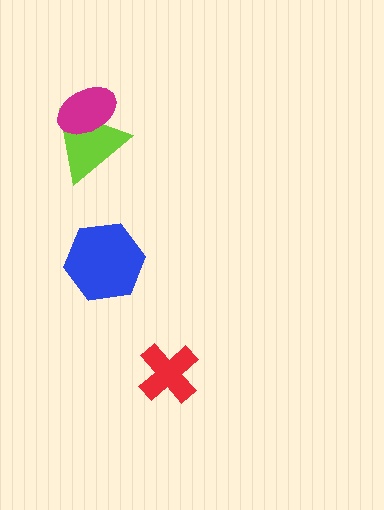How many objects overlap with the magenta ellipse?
1 object overlaps with the magenta ellipse.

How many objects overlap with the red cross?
0 objects overlap with the red cross.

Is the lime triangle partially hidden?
Yes, it is partially covered by another shape.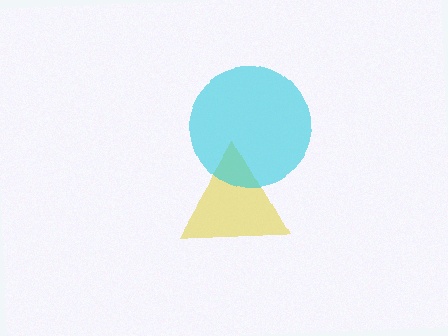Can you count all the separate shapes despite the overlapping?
Yes, there are 2 separate shapes.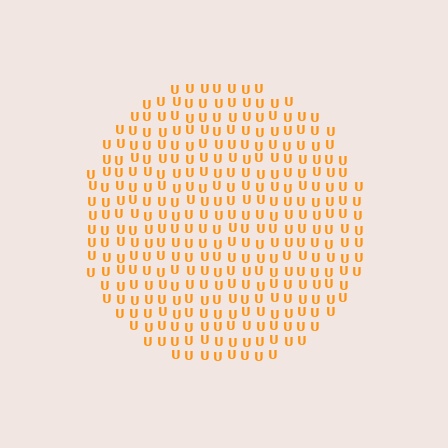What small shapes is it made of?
It is made of small letter U's.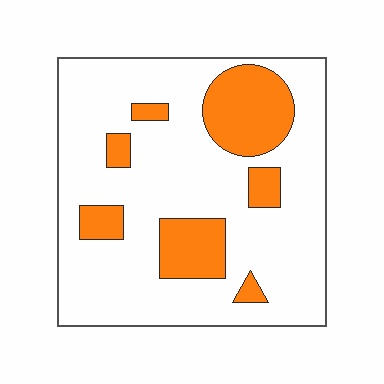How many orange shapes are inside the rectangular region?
7.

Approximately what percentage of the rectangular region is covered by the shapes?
Approximately 20%.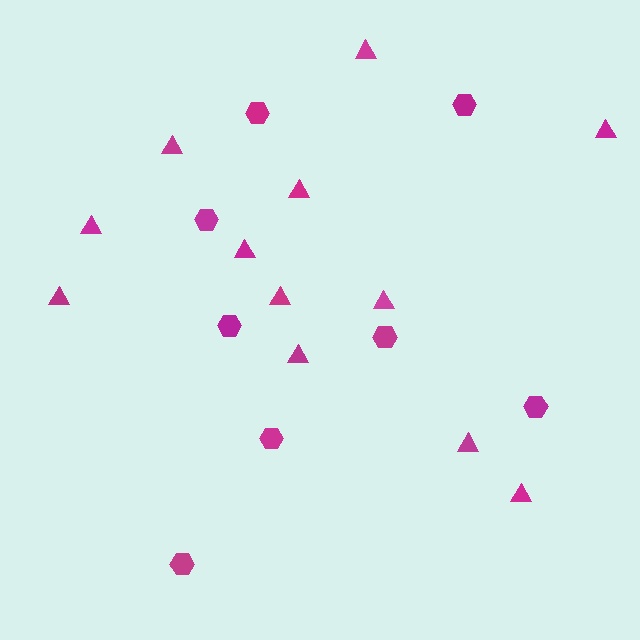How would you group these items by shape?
There are 2 groups: one group of hexagons (8) and one group of triangles (12).